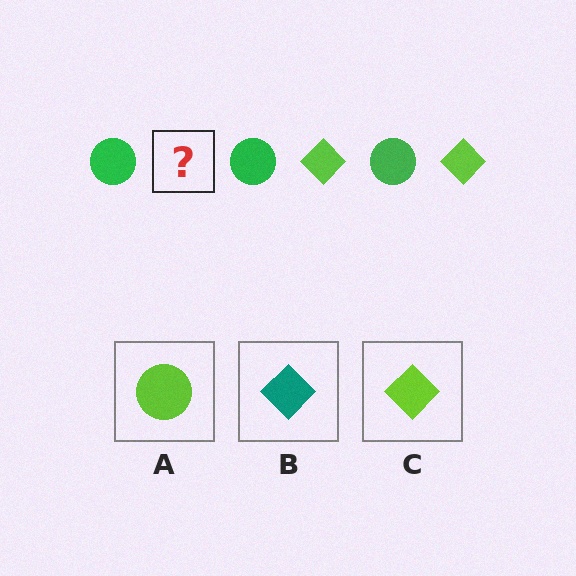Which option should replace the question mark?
Option C.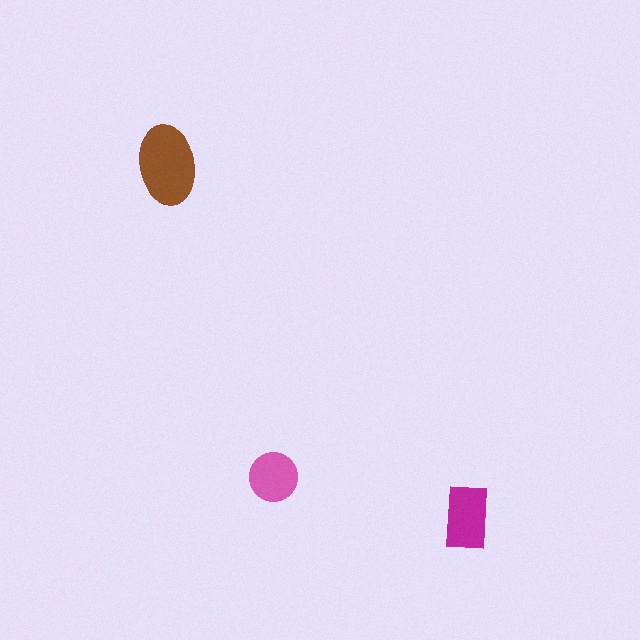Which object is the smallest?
The pink circle.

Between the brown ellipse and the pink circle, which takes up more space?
The brown ellipse.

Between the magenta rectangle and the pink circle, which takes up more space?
The magenta rectangle.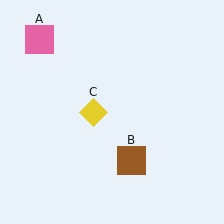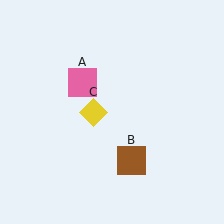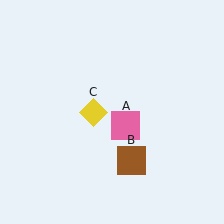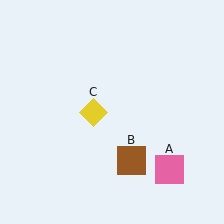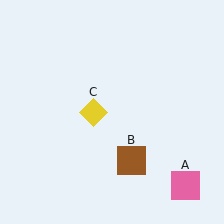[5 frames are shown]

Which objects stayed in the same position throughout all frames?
Brown square (object B) and yellow diamond (object C) remained stationary.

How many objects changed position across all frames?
1 object changed position: pink square (object A).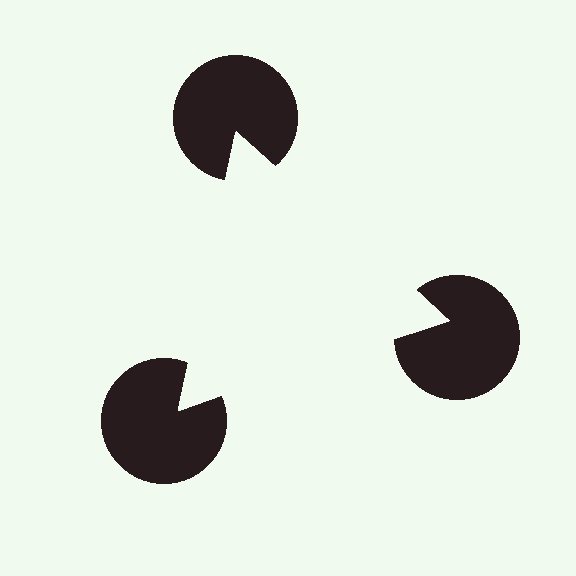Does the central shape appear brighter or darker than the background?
It typically appears slightly brighter than the background, even though no actual brightness change is drawn.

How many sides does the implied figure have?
3 sides.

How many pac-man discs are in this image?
There are 3 — one at each vertex of the illusory triangle.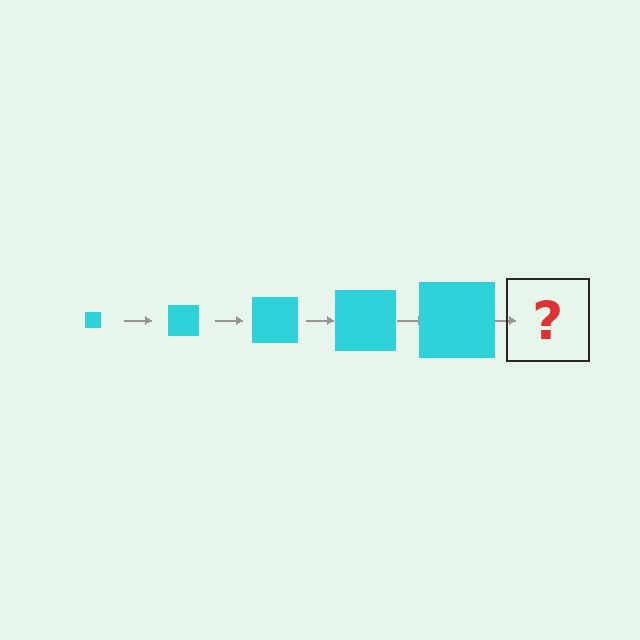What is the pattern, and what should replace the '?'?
The pattern is that the square gets progressively larger each step. The '?' should be a cyan square, larger than the previous one.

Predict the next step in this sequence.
The next step is a cyan square, larger than the previous one.